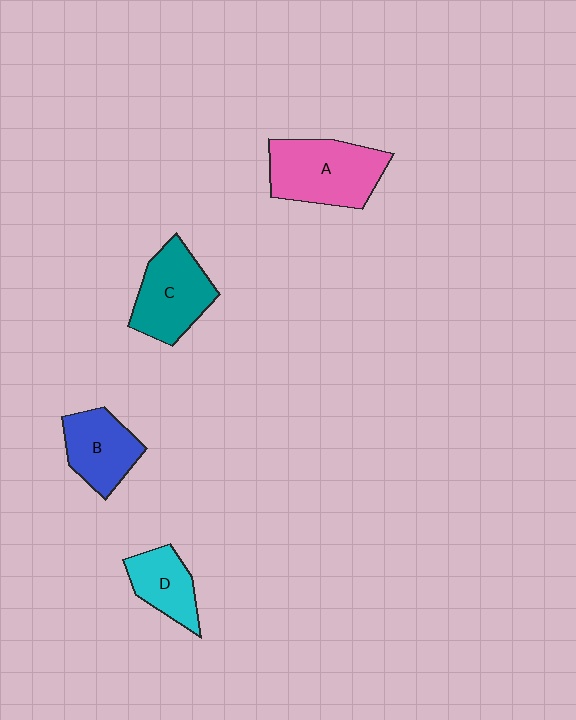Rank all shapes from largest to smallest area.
From largest to smallest: A (pink), C (teal), B (blue), D (cyan).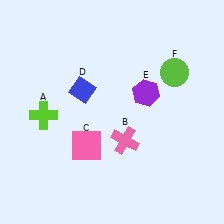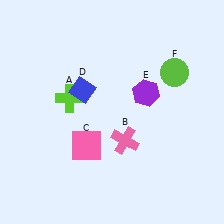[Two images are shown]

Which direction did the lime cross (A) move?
The lime cross (A) moved right.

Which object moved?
The lime cross (A) moved right.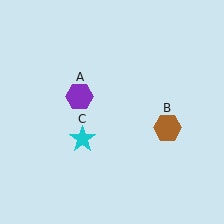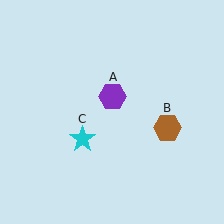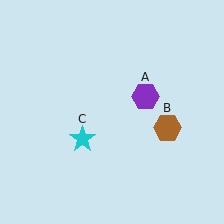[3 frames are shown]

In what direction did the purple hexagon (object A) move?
The purple hexagon (object A) moved right.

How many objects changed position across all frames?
1 object changed position: purple hexagon (object A).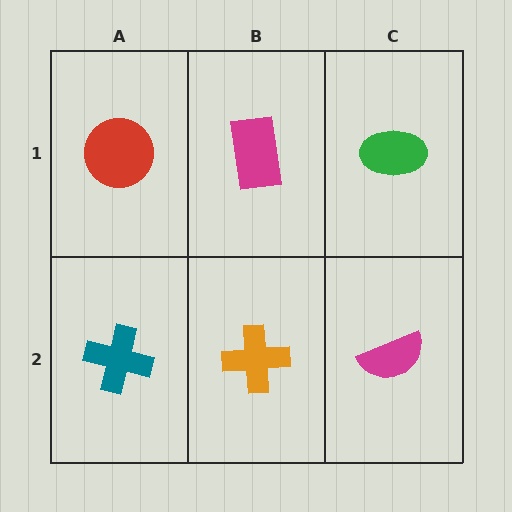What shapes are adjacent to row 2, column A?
A red circle (row 1, column A), an orange cross (row 2, column B).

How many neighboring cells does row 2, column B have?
3.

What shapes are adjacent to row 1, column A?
A teal cross (row 2, column A), a magenta rectangle (row 1, column B).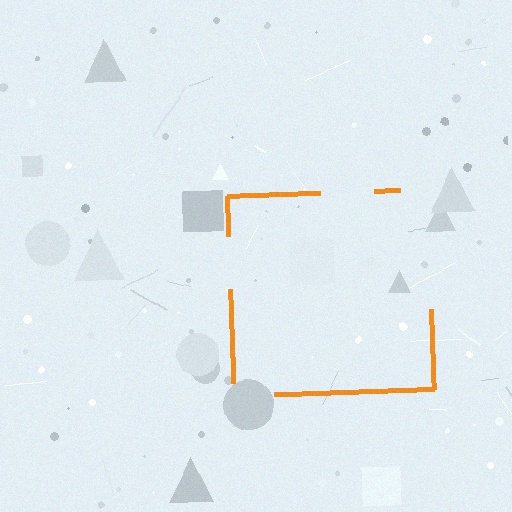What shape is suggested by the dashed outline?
The dashed outline suggests a square.